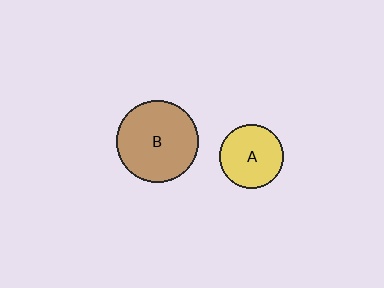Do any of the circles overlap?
No, none of the circles overlap.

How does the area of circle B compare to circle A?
Approximately 1.6 times.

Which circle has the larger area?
Circle B (brown).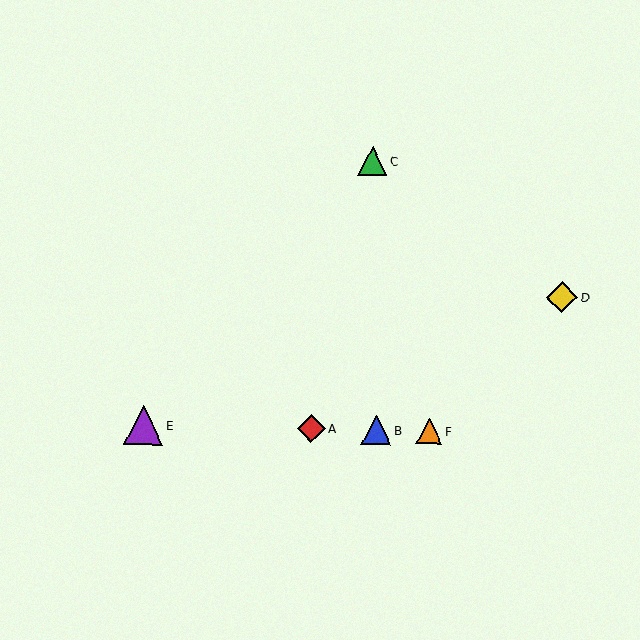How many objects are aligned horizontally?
4 objects (A, B, E, F) are aligned horizontally.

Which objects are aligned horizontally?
Objects A, B, E, F are aligned horizontally.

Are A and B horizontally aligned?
Yes, both are at y≈429.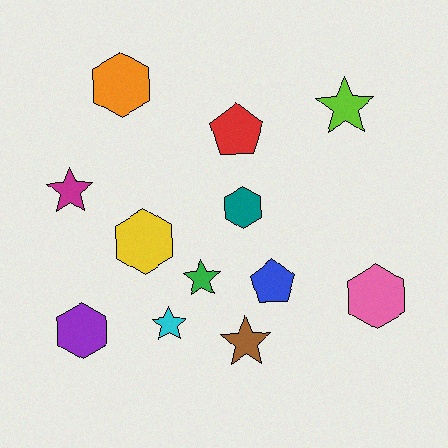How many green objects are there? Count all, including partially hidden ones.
There is 1 green object.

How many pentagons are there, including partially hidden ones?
There are 2 pentagons.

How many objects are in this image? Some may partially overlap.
There are 12 objects.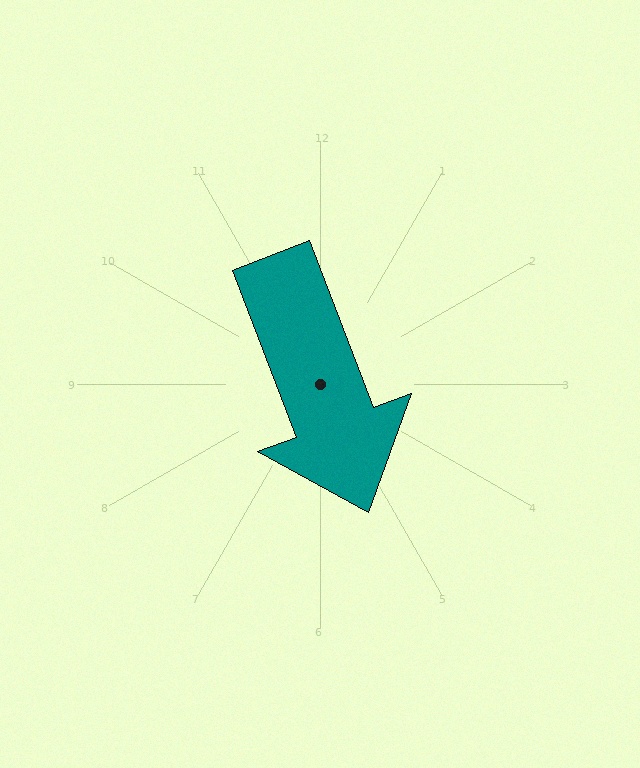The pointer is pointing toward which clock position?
Roughly 5 o'clock.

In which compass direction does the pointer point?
South.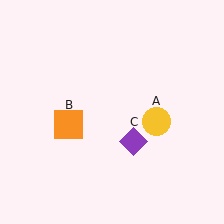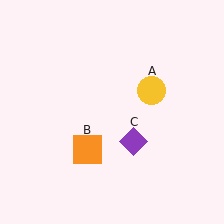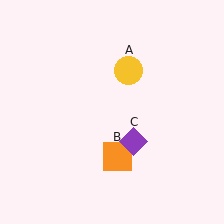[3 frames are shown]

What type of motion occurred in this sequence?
The yellow circle (object A), orange square (object B) rotated counterclockwise around the center of the scene.